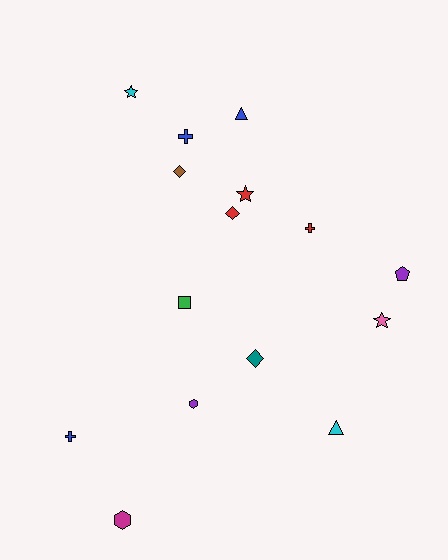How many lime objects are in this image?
There are no lime objects.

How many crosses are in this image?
There are 3 crosses.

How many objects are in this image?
There are 15 objects.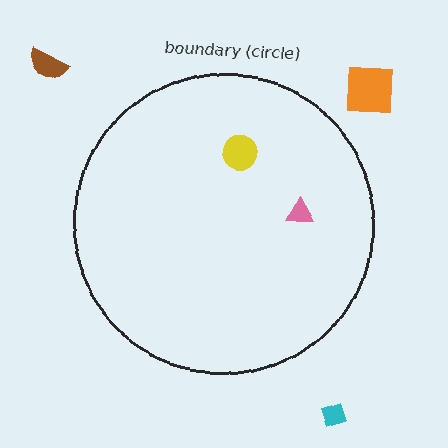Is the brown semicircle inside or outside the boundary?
Outside.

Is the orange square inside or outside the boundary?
Outside.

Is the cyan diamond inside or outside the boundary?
Outside.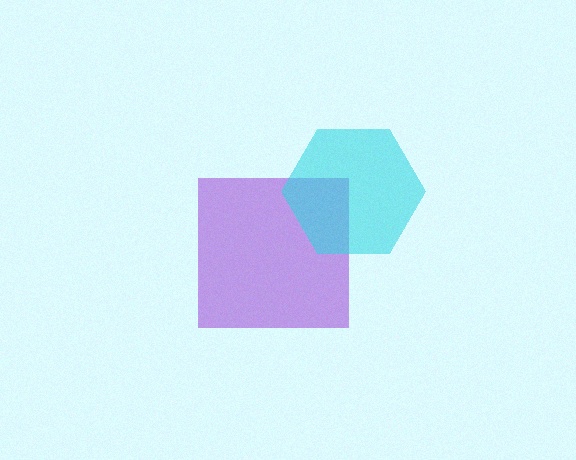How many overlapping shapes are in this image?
There are 2 overlapping shapes in the image.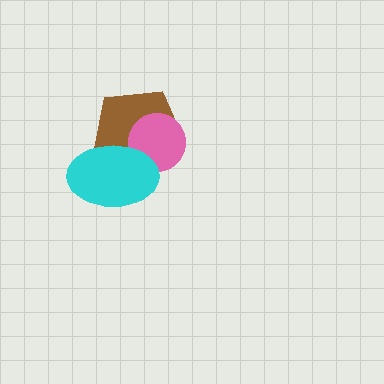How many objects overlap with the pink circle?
2 objects overlap with the pink circle.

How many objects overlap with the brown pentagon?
2 objects overlap with the brown pentagon.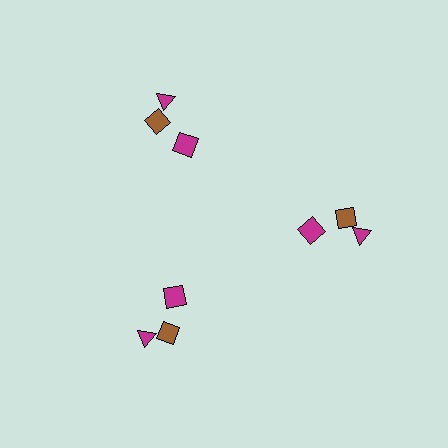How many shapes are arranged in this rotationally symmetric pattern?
There are 9 shapes, arranged in 3 groups of 3.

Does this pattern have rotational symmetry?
Yes, this pattern has 3-fold rotational symmetry. It looks the same after rotating 120 degrees around the center.